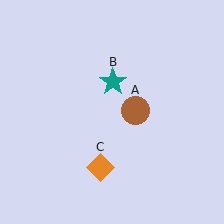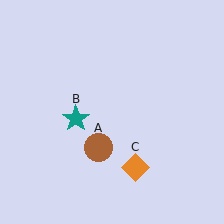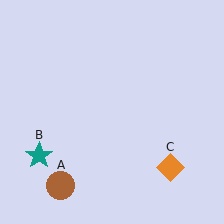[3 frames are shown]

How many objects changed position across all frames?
3 objects changed position: brown circle (object A), teal star (object B), orange diamond (object C).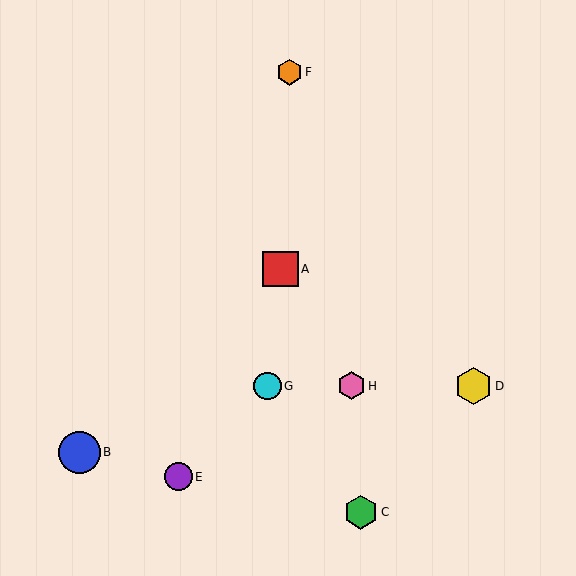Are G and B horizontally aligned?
No, G is at y≈386 and B is at y≈452.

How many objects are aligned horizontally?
3 objects (D, G, H) are aligned horizontally.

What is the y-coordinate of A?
Object A is at y≈269.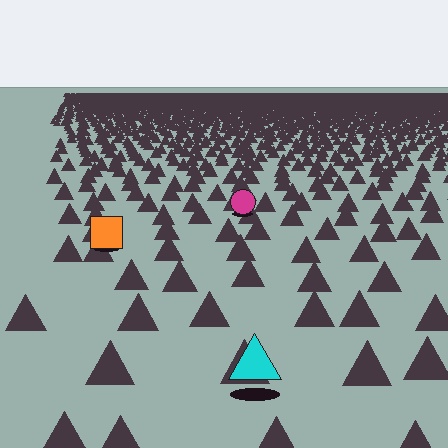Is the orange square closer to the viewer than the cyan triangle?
No. The cyan triangle is closer — you can tell from the texture gradient: the ground texture is coarser near it.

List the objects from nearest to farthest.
From nearest to farthest: the cyan triangle, the orange square, the magenta circle.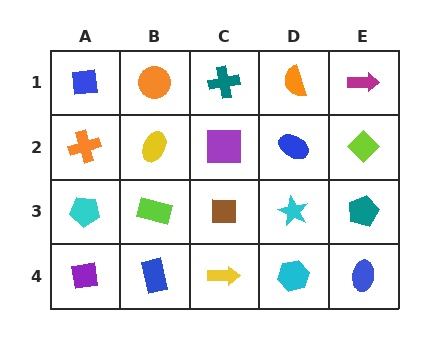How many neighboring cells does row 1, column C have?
3.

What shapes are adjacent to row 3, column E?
A lime diamond (row 2, column E), a blue ellipse (row 4, column E), a cyan star (row 3, column D).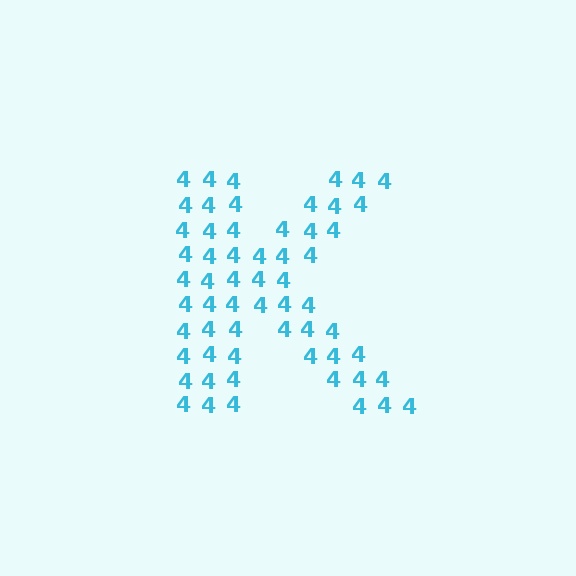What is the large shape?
The large shape is the letter K.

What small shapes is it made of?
It is made of small digit 4's.